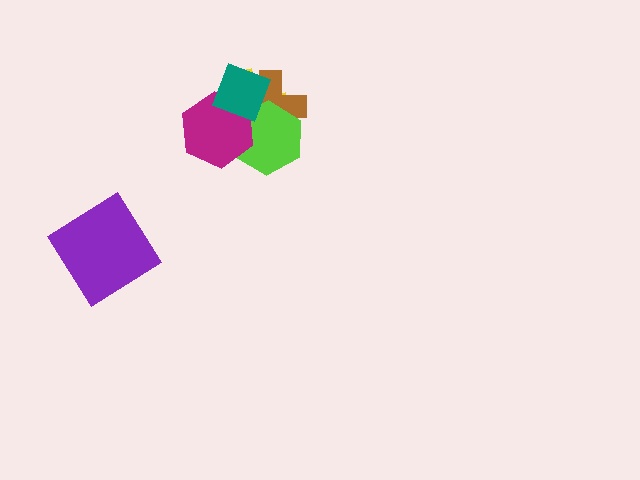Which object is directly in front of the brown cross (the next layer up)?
The lime hexagon is directly in front of the brown cross.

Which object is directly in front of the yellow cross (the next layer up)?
The brown cross is directly in front of the yellow cross.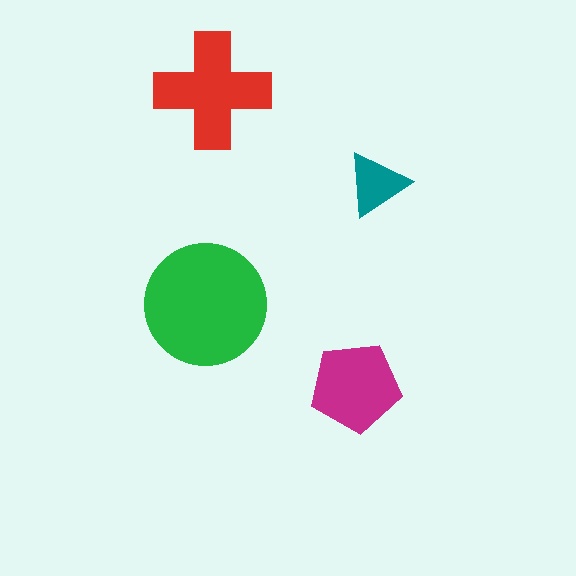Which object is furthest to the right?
The teal triangle is rightmost.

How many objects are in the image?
There are 4 objects in the image.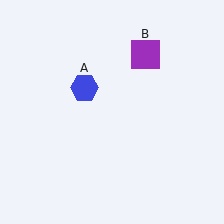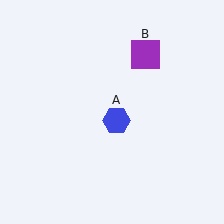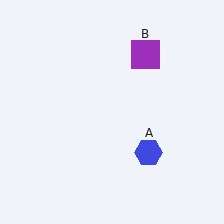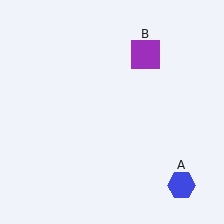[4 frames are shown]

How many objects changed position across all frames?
1 object changed position: blue hexagon (object A).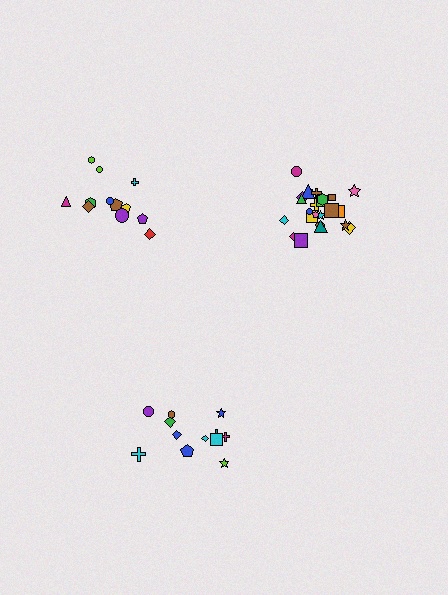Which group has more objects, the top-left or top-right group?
The top-right group.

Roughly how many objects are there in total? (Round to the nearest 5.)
Roughly 50 objects in total.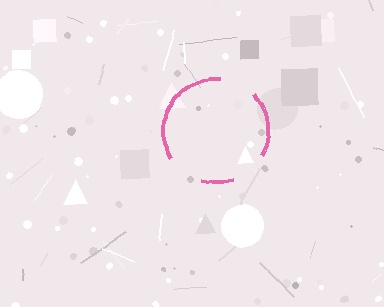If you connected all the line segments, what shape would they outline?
They would outline a circle.